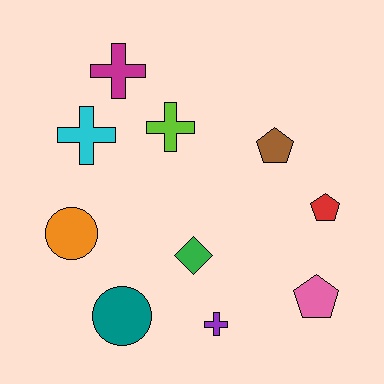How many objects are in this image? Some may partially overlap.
There are 10 objects.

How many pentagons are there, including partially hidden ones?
There are 3 pentagons.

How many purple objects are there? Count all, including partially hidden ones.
There is 1 purple object.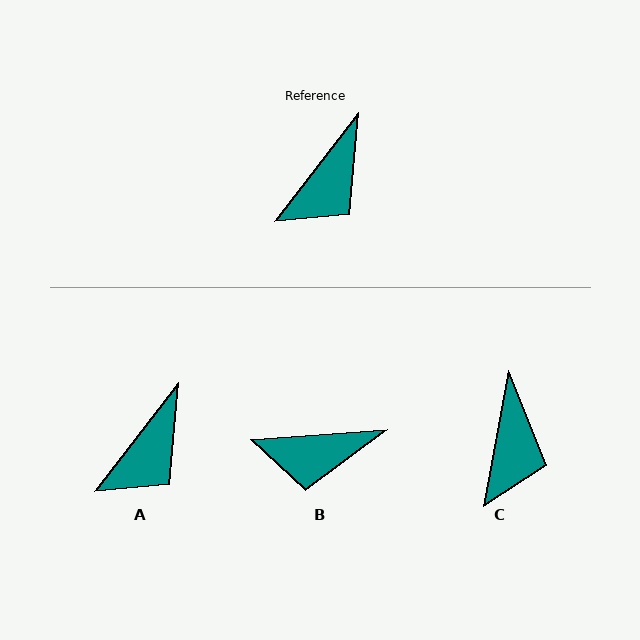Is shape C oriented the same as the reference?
No, it is off by about 27 degrees.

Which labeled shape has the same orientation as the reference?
A.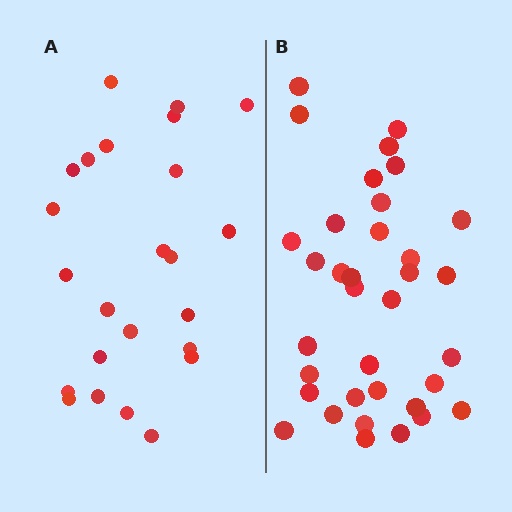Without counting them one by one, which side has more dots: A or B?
Region B (the right region) has more dots.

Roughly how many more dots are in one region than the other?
Region B has roughly 12 or so more dots than region A.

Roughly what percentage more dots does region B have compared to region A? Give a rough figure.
About 45% more.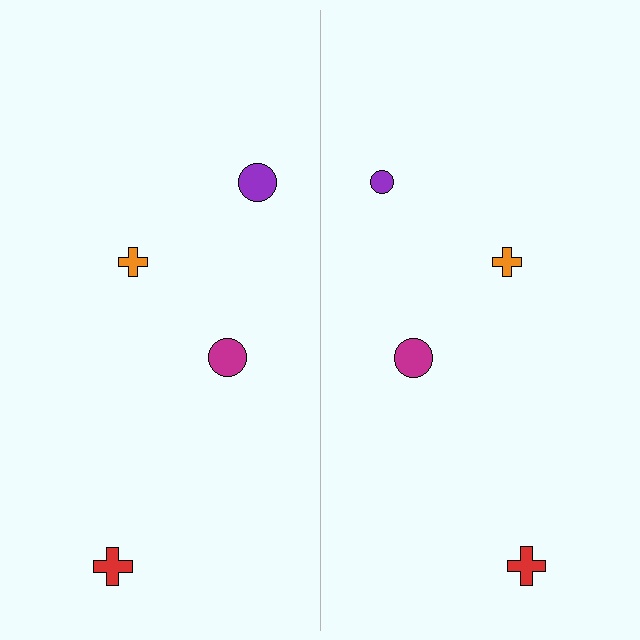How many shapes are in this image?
There are 8 shapes in this image.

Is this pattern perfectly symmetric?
No, the pattern is not perfectly symmetric. The purple circle on the right side has a different size than its mirror counterpart.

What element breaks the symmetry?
The purple circle on the right side has a different size than its mirror counterpart.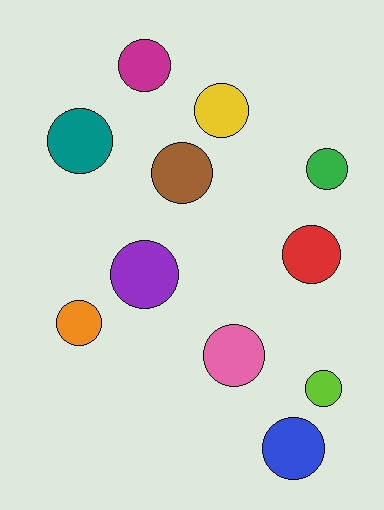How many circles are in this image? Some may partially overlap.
There are 11 circles.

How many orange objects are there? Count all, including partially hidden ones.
There is 1 orange object.